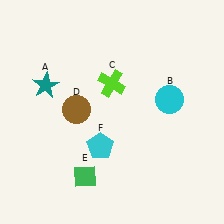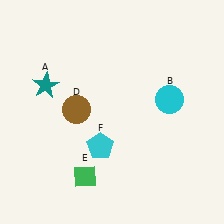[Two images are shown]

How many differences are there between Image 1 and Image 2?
There is 1 difference between the two images.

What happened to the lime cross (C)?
The lime cross (C) was removed in Image 2. It was in the top-left area of Image 1.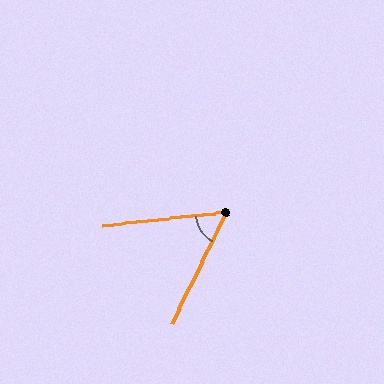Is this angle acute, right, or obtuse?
It is acute.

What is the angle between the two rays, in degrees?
Approximately 58 degrees.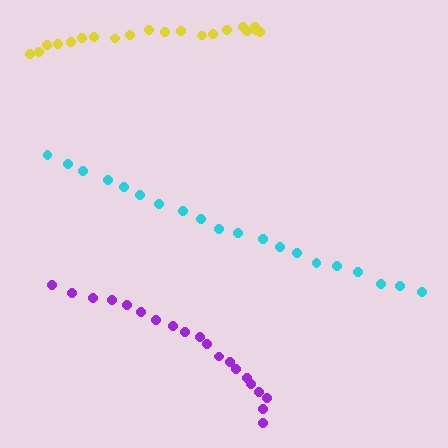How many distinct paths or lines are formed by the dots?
There are 3 distinct paths.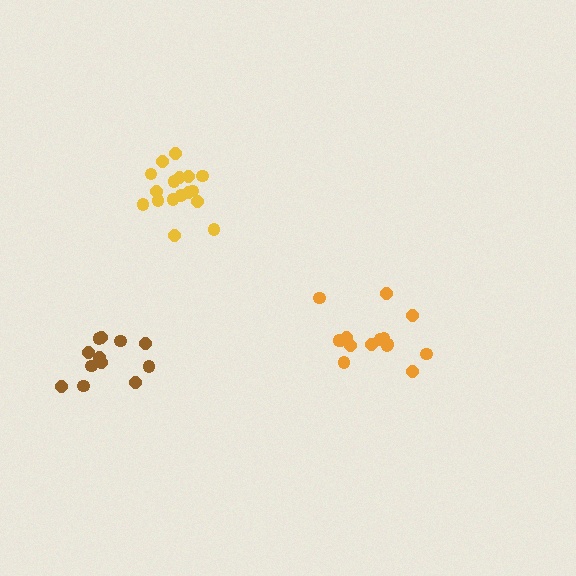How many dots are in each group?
Group 1: 15 dots, Group 2: 12 dots, Group 3: 17 dots (44 total).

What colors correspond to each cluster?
The clusters are colored: orange, brown, yellow.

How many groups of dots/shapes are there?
There are 3 groups.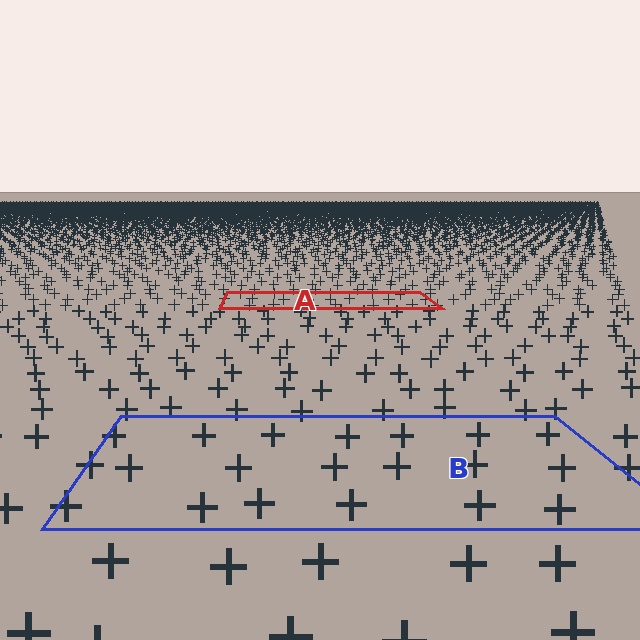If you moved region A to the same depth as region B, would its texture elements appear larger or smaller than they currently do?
They would appear larger. At a closer depth, the same texture elements are projected at a bigger on-screen size.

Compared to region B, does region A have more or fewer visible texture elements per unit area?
Region A has more texture elements per unit area — they are packed more densely because it is farther away.